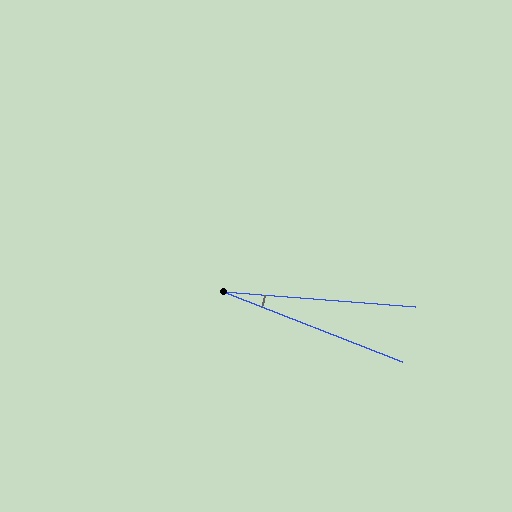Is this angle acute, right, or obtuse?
It is acute.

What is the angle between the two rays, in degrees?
Approximately 17 degrees.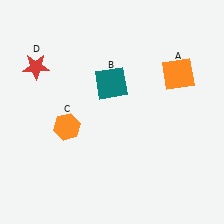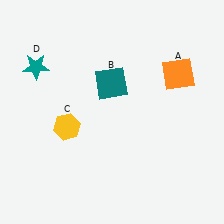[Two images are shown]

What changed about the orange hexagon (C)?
In Image 1, C is orange. In Image 2, it changed to yellow.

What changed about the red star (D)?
In Image 1, D is red. In Image 2, it changed to teal.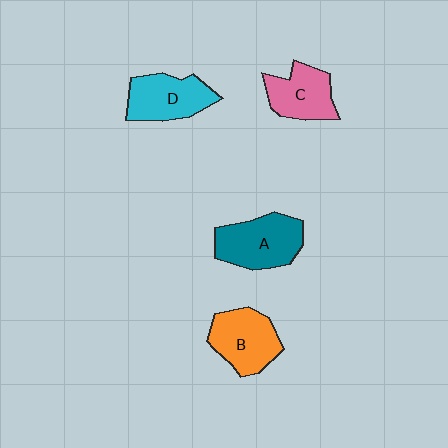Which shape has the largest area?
Shape A (teal).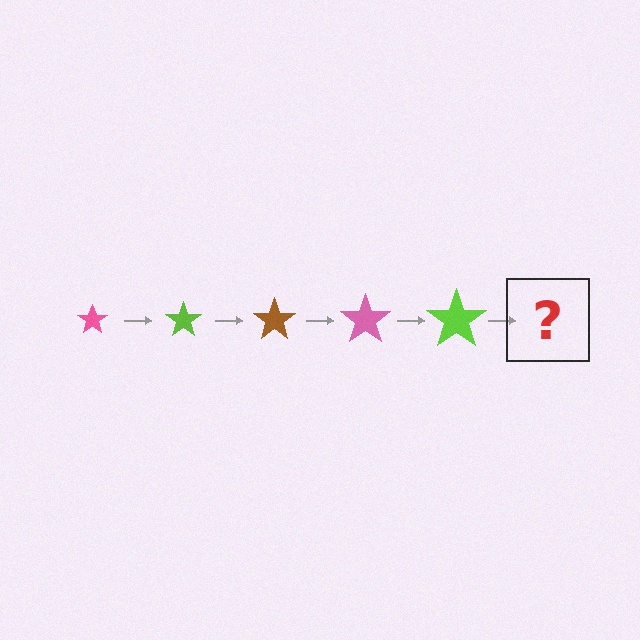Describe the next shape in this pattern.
It should be a brown star, larger than the previous one.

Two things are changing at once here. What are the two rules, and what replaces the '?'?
The two rules are that the star grows larger each step and the color cycles through pink, lime, and brown. The '?' should be a brown star, larger than the previous one.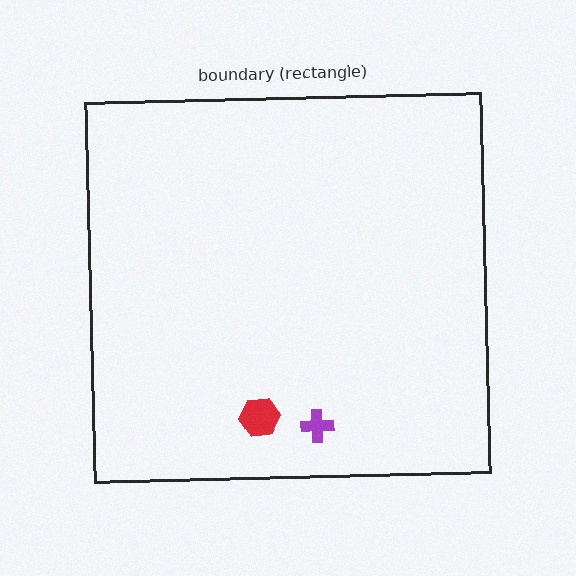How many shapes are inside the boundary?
2 inside, 0 outside.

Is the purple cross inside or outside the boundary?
Inside.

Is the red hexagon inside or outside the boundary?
Inside.